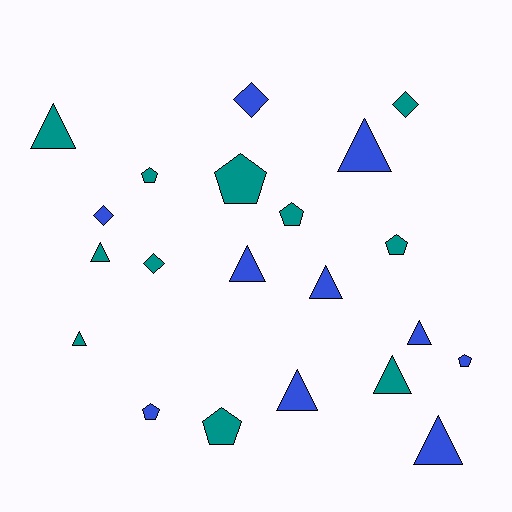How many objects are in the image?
There are 21 objects.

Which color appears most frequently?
Teal, with 11 objects.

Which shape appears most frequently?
Triangle, with 10 objects.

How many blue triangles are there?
There are 6 blue triangles.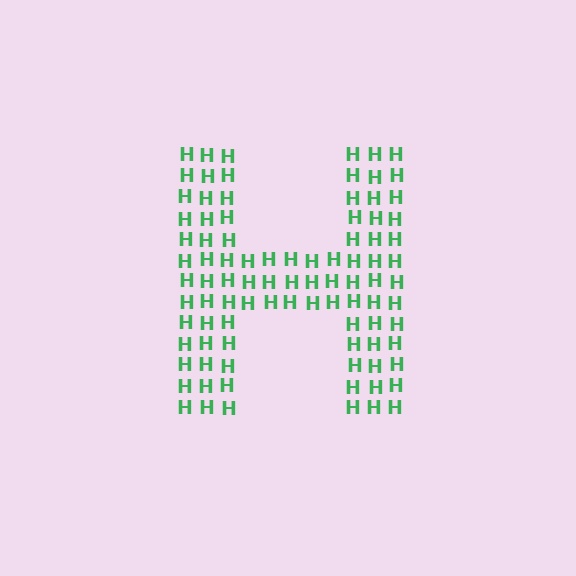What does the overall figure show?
The overall figure shows the letter H.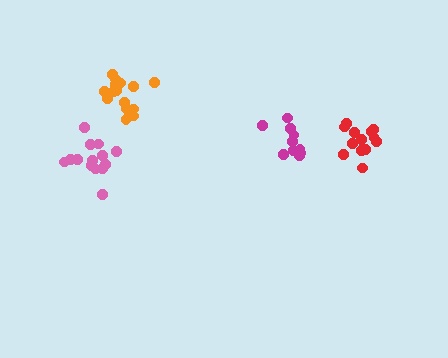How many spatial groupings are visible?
There are 4 spatial groupings.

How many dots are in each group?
Group 1: 13 dots, Group 2: 11 dots, Group 3: 16 dots, Group 4: 14 dots (54 total).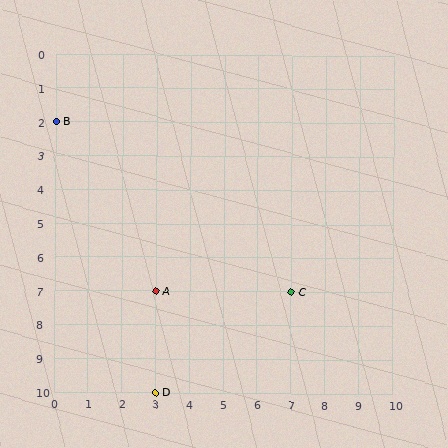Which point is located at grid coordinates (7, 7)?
Point C is at (7, 7).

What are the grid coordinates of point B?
Point B is at grid coordinates (0, 2).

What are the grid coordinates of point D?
Point D is at grid coordinates (3, 10).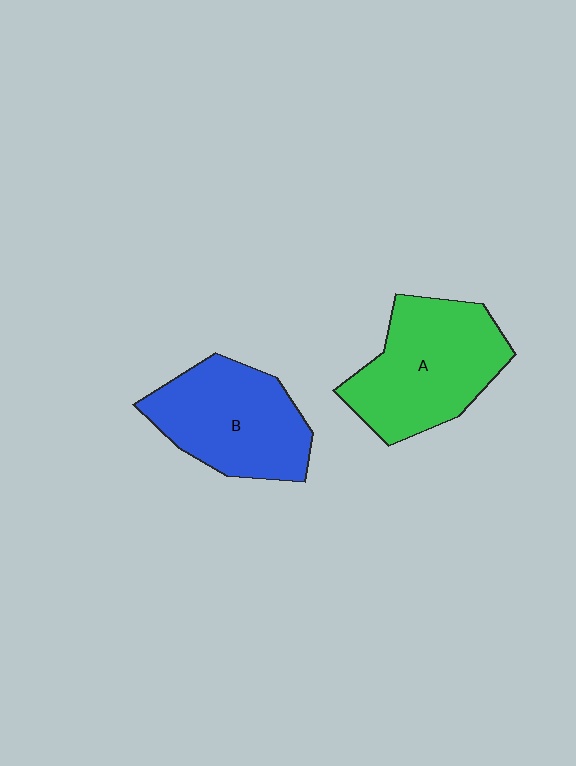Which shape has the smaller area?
Shape B (blue).